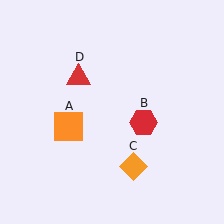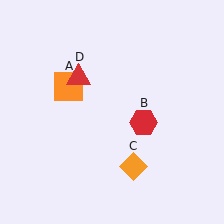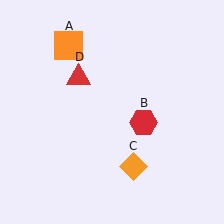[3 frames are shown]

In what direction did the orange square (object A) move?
The orange square (object A) moved up.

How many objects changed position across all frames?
1 object changed position: orange square (object A).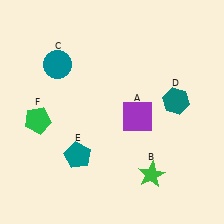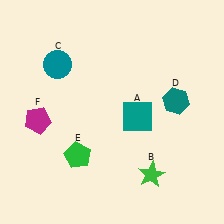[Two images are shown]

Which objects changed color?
A changed from purple to teal. E changed from teal to green. F changed from green to magenta.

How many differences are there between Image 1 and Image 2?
There are 3 differences between the two images.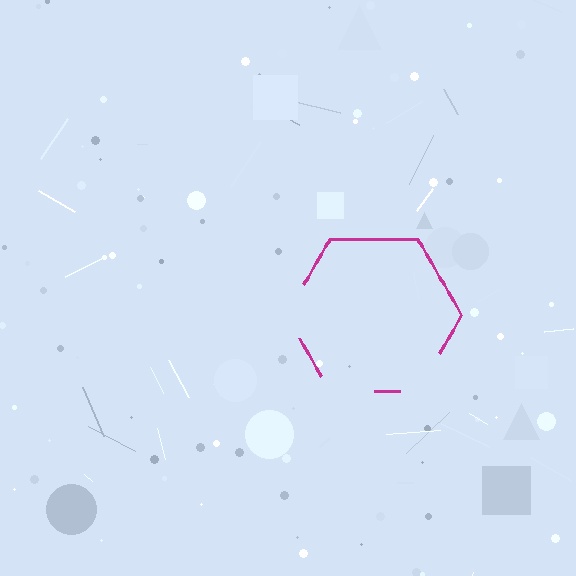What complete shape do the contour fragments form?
The contour fragments form a hexagon.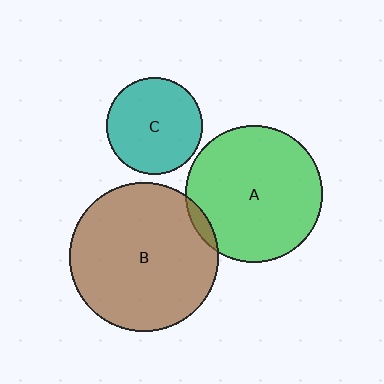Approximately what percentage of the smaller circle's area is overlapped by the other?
Approximately 5%.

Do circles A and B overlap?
Yes.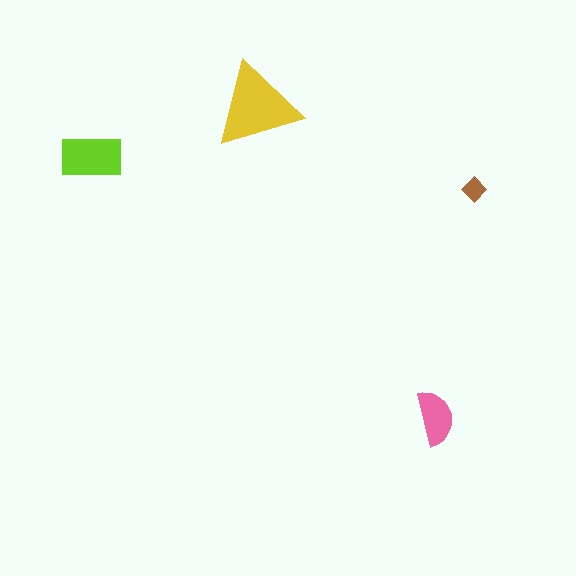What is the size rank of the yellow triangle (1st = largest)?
1st.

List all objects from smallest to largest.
The brown diamond, the pink semicircle, the lime rectangle, the yellow triangle.